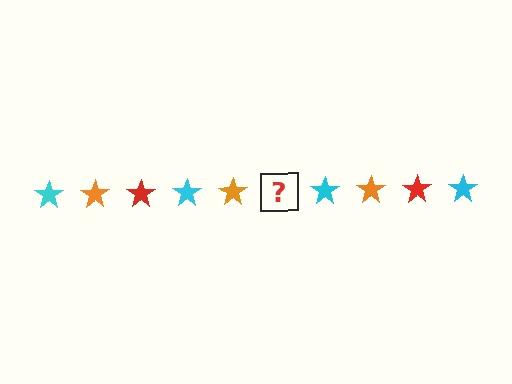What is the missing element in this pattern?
The missing element is a red star.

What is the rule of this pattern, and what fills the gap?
The rule is that the pattern cycles through cyan, orange, red stars. The gap should be filled with a red star.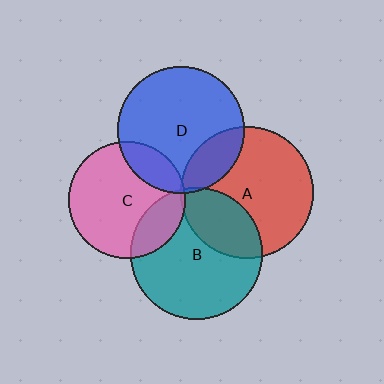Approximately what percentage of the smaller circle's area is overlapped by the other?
Approximately 5%.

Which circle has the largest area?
Circle A (red).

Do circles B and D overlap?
Yes.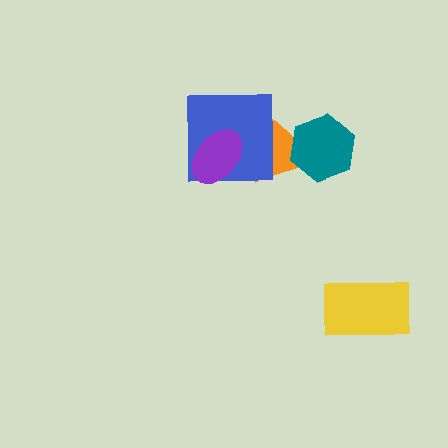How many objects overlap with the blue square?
2 objects overlap with the blue square.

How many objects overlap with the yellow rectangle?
0 objects overlap with the yellow rectangle.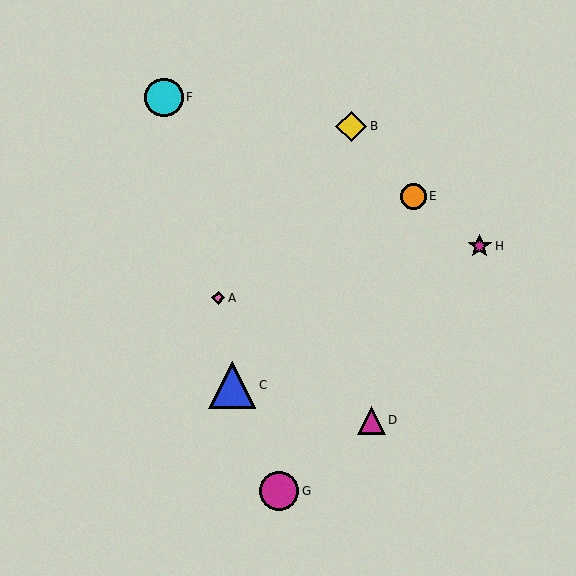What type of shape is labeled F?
Shape F is a cyan circle.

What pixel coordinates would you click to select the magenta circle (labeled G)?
Click at (279, 491) to select the magenta circle G.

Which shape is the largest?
The blue triangle (labeled C) is the largest.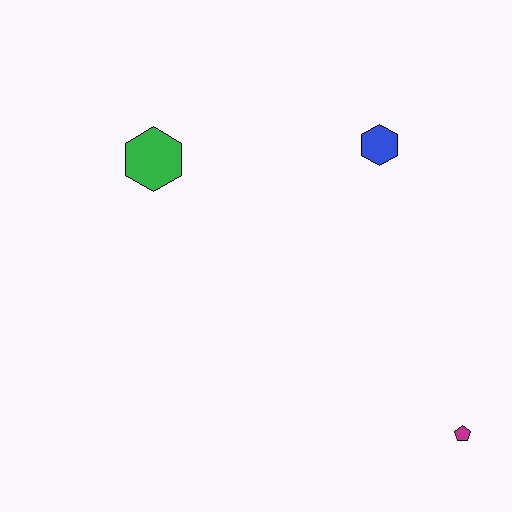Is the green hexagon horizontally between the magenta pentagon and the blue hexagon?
No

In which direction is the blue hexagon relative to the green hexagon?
The blue hexagon is to the right of the green hexagon.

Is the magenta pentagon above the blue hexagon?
No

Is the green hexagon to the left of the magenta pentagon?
Yes